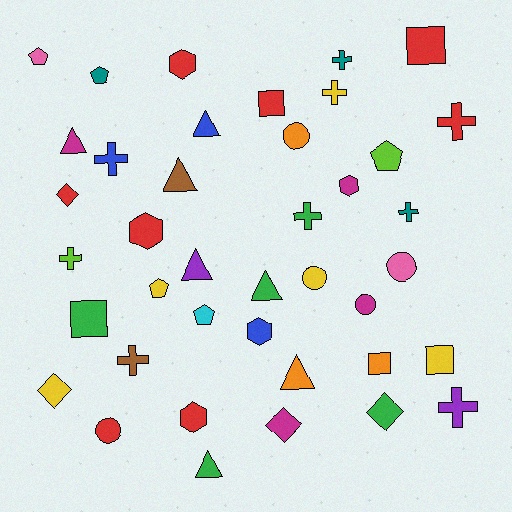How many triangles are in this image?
There are 7 triangles.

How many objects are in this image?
There are 40 objects.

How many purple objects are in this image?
There are 2 purple objects.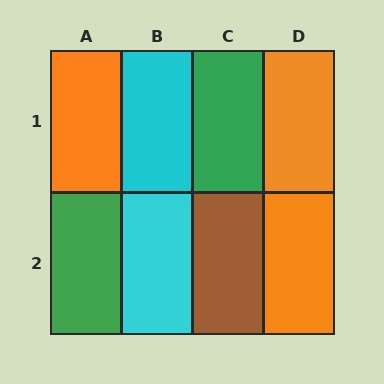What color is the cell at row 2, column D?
Orange.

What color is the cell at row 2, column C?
Brown.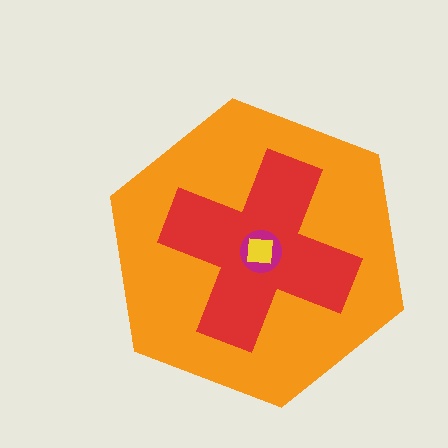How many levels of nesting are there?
4.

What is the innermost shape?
The yellow square.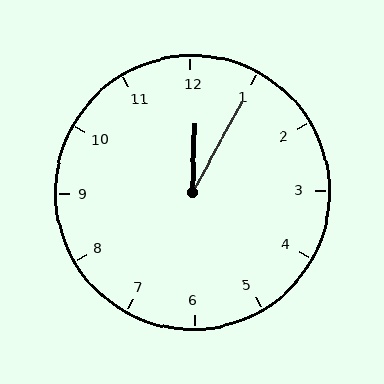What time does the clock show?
12:05.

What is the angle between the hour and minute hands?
Approximately 28 degrees.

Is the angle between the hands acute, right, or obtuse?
It is acute.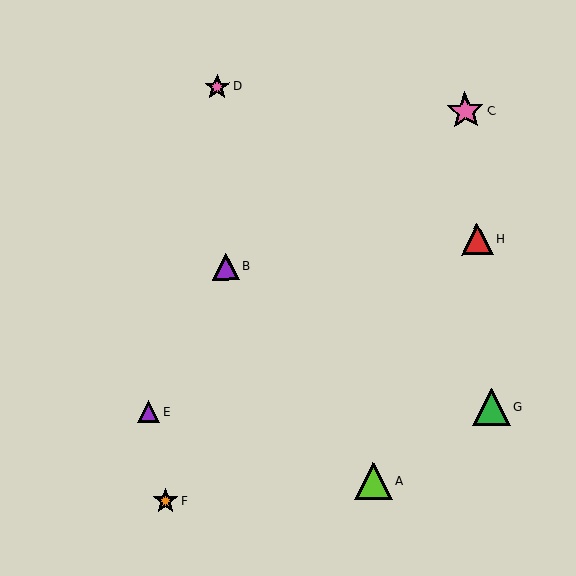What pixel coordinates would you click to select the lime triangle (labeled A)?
Click at (373, 481) to select the lime triangle A.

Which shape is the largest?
The pink star (labeled C) is the largest.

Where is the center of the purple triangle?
The center of the purple triangle is at (226, 267).